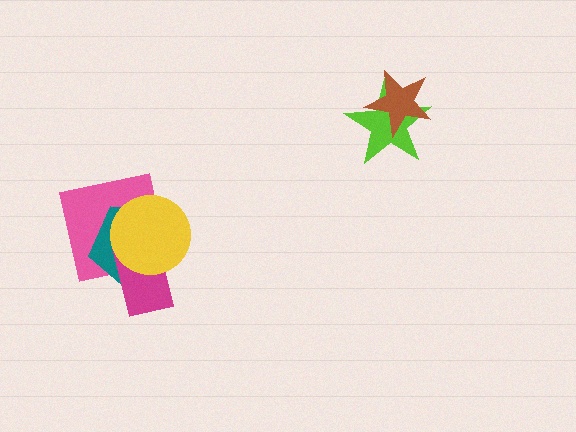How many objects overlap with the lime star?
1 object overlaps with the lime star.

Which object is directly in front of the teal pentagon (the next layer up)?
The magenta rectangle is directly in front of the teal pentagon.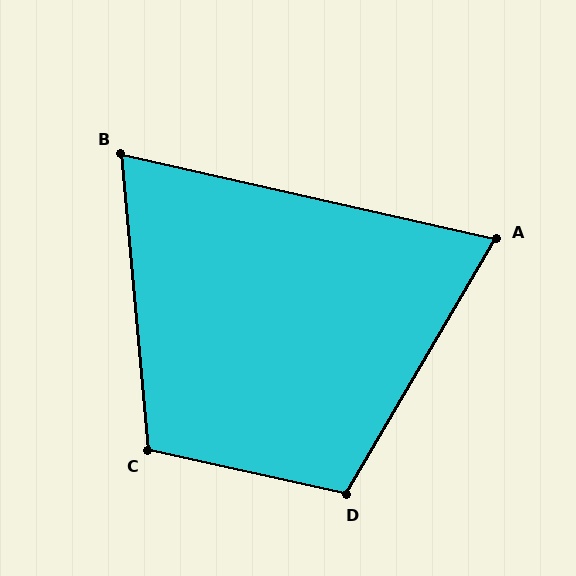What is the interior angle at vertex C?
Approximately 108 degrees (obtuse).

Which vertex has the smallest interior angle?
B, at approximately 72 degrees.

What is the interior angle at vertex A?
Approximately 72 degrees (acute).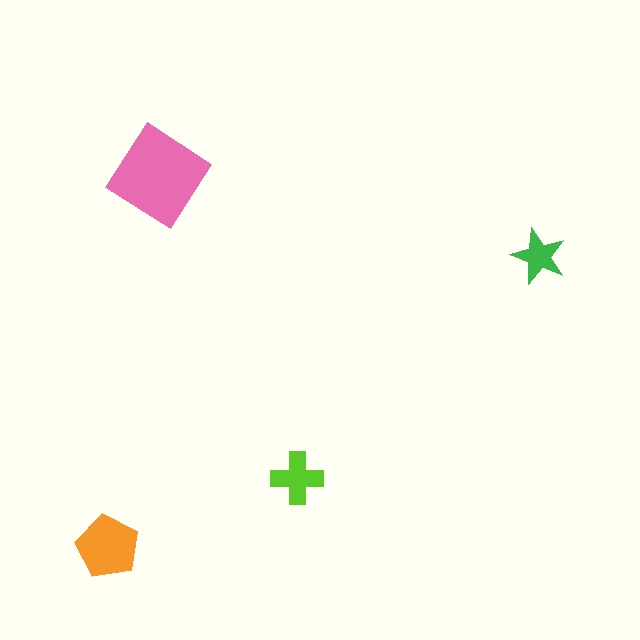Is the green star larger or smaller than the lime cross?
Smaller.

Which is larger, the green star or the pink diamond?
The pink diamond.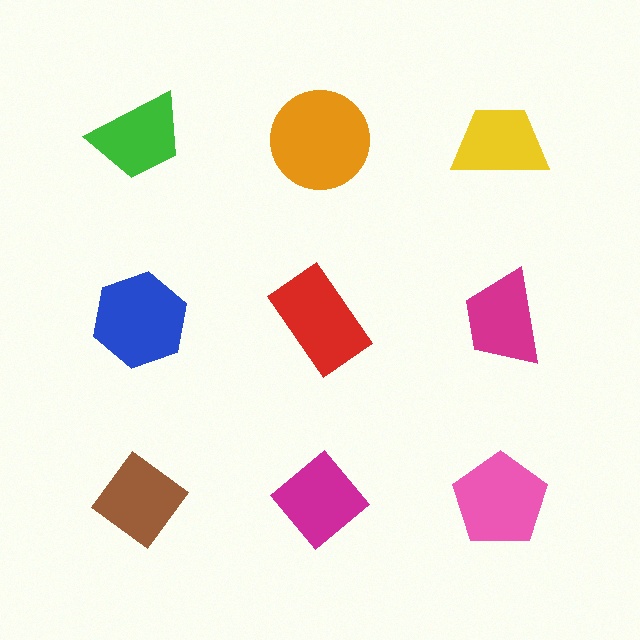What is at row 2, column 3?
A magenta trapezoid.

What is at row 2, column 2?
A red rectangle.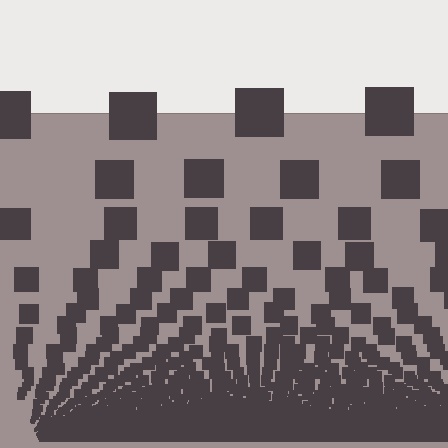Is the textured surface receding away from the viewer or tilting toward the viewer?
The surface appears to tilt toward the viewer. Texture elements get larger and sparser toward the top.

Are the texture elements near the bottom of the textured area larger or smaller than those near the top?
Smaller. The gradient is inverted — elements near the bottom are smaller and denser.